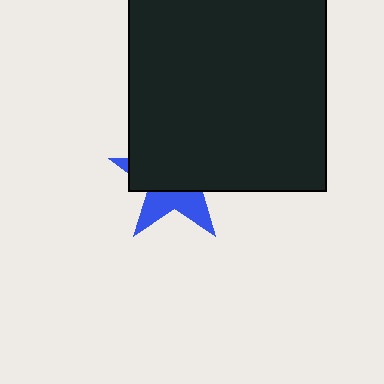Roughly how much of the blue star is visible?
A small part of it is visible (roughly 36%).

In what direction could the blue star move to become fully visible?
The blue star could move down. That would shift it out from behind the black square entirely.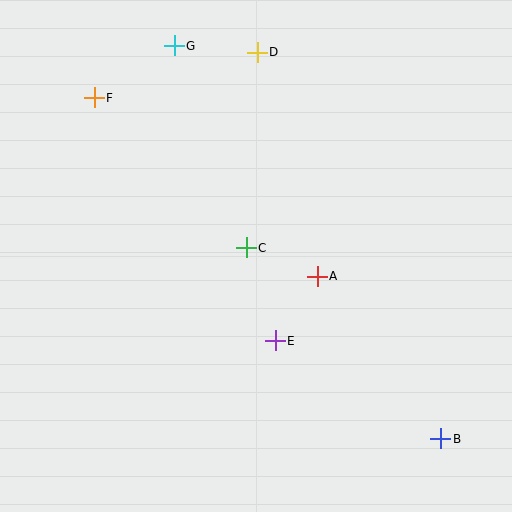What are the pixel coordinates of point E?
Point E is at (275, 341).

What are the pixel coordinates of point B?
Point B is at (441, 439).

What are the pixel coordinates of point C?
Point C is at (246, 248).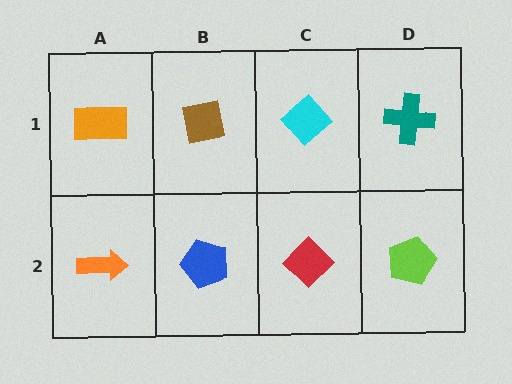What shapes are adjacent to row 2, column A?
An orange rectangle (row 1, column A), a blue pentagon (row 2, column B).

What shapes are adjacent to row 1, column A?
An orange arrow (row 2, column A), a brown square (row 1, column B).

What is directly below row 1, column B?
A blue pentagon.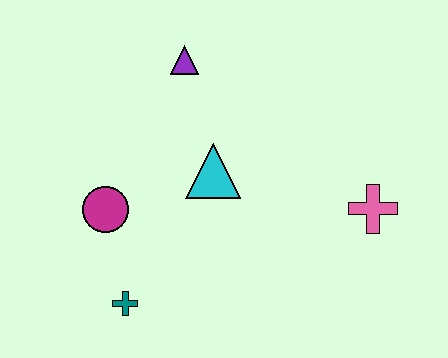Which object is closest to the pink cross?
The cyan triangle is closest to the pink cross.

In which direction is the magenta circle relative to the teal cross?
The magenta circle is above the teal cross.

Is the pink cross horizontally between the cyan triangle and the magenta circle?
No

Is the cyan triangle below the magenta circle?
No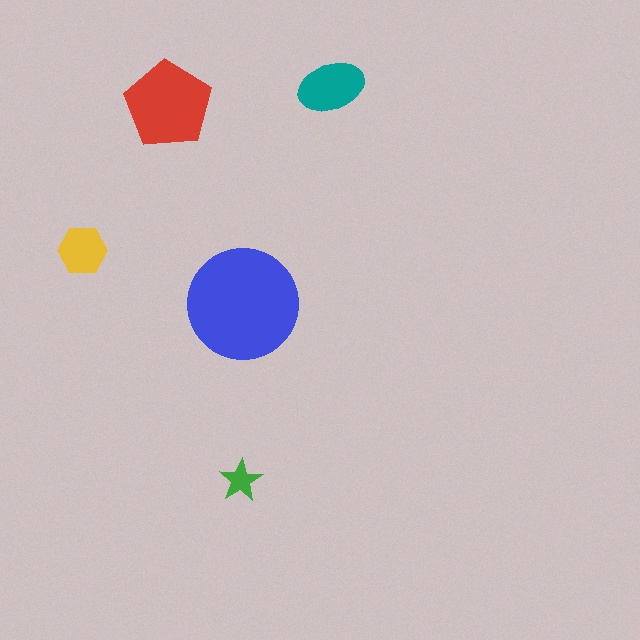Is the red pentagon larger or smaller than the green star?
Larger.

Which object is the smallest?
The green star.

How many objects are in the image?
There are 5 objects in the image.